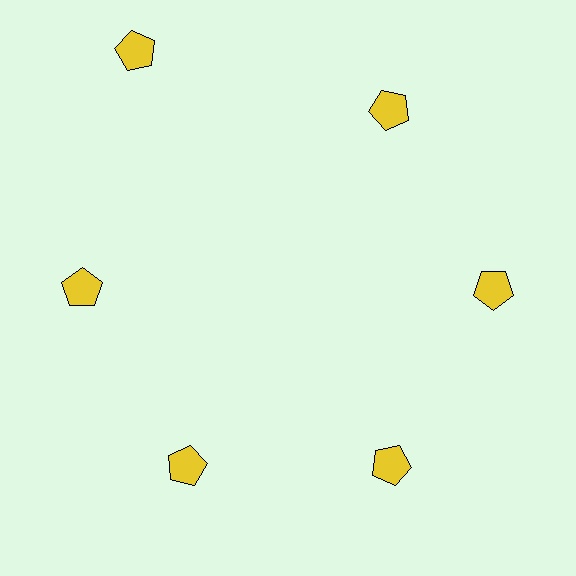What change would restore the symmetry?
The symmetry would be restored by moving it inward, back onto the ring so that all 6 pentagons sit at equal angles and equal distance from the center.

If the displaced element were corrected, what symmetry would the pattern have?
It would have 6-fold rotational symmetry — the pattern would map onto itself every 60 degrees.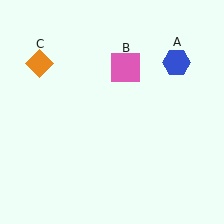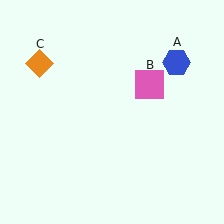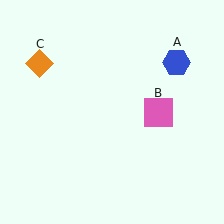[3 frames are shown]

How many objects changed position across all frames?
1 object changed position: pink square (object B).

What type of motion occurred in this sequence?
The pink square (object B) rotated clockwise around the center of the scene.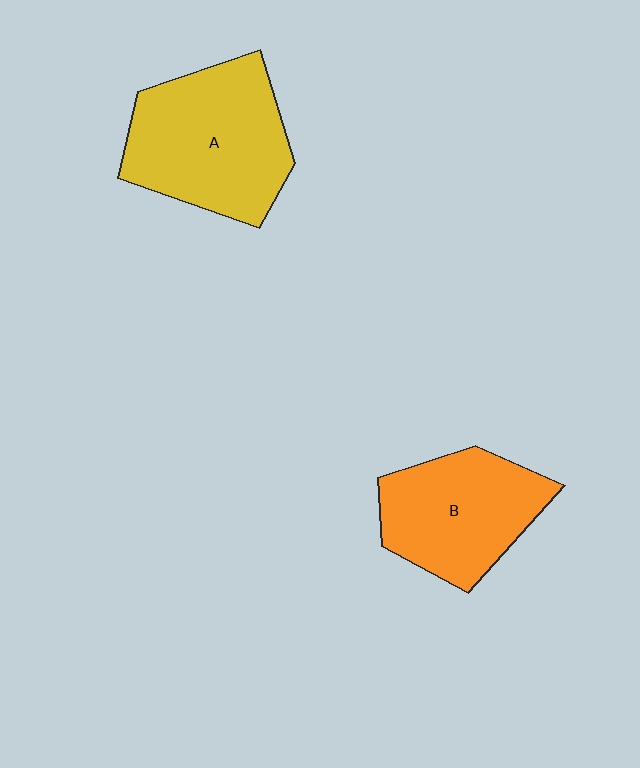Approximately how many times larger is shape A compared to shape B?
Approximately 1.2 times.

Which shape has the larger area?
Shape A (yellow).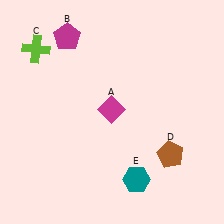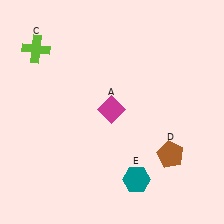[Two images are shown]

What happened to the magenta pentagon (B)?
The magenta pentagon (B) was removed in Image 2. It was in the top-left area of Image 1.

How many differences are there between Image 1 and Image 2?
There is 1 difference between the two images.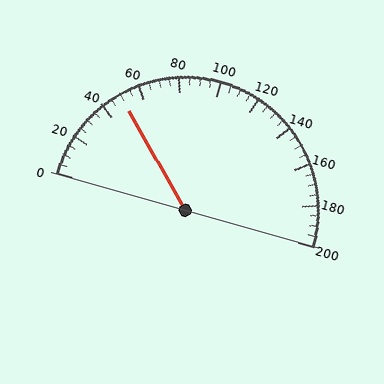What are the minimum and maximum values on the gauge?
The gauge ranges from 0 to 200.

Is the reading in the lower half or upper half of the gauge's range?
The reading is in the lower half of the range (0 to 200).